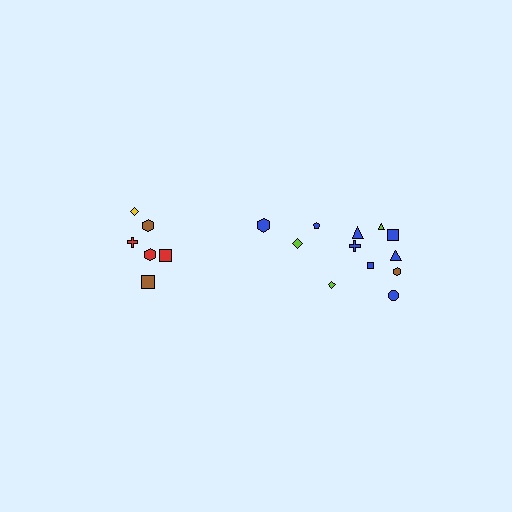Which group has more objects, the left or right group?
The right group.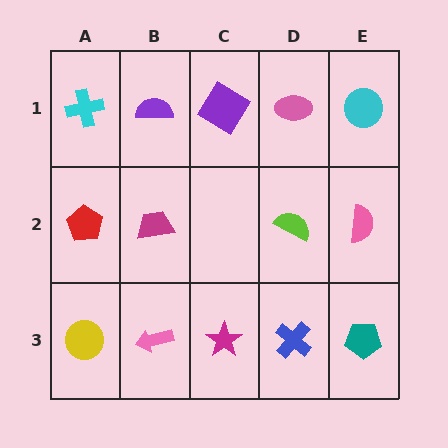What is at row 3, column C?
A magenta star.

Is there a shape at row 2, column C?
No, that cell is empty.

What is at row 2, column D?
A lime semicircle.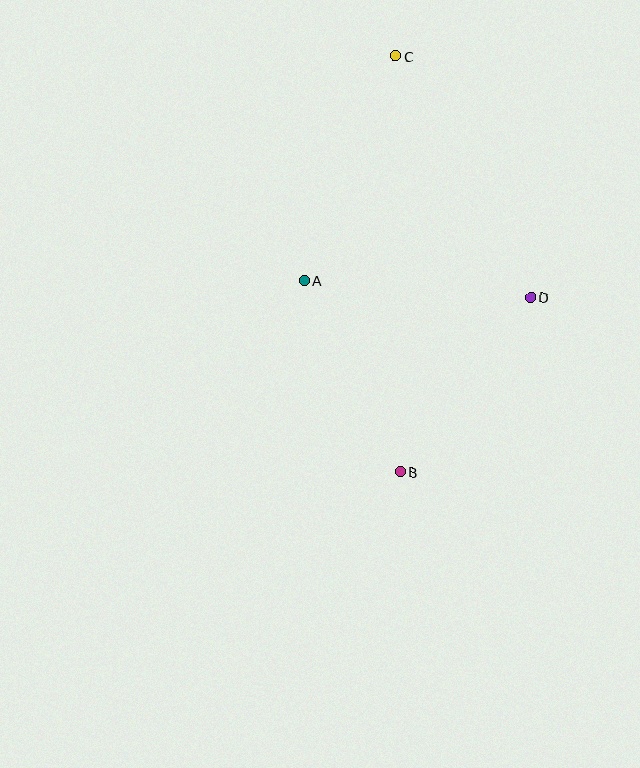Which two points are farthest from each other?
Points B and C are farthest from each other.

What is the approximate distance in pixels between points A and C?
The distance between A and C is approximately 242 pixels.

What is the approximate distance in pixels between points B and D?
The distance between B and D is approximately 218 pixels.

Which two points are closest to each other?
Points A and B are closest to each other.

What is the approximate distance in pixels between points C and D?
The distance between C and D is approximately 276 pixels.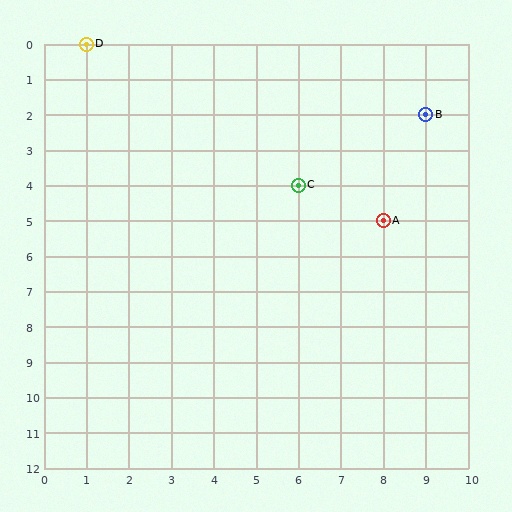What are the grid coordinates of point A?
Point A is at grid coordinates (8, 5).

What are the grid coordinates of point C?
Point C is at grid coordinates (6, 4).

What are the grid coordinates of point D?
Point D is at grid coordinates (1, 0).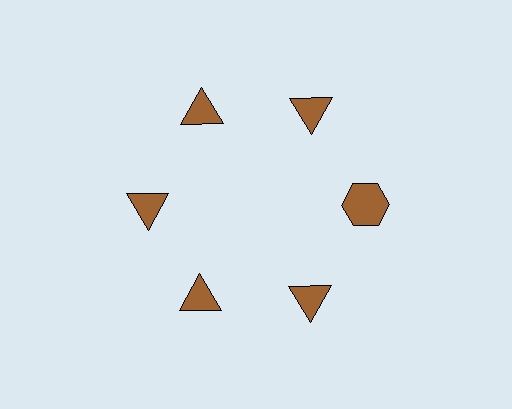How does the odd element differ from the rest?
It has a different shape: hexagon instead of triangle.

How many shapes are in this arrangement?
There are 6 shapes arranged in a ring pattern.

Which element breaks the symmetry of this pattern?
The brown hexagon at roughly the 3 o'clock position breaks the symmetry. All other shapes are brown triangles.